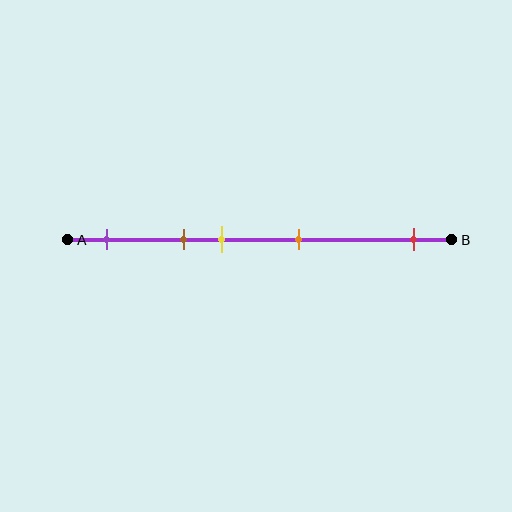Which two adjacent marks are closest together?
The brown and yellow marks are the closest adjacent pair.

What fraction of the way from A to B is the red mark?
The red mark is approximately 90% (0.9) of the way from A to B.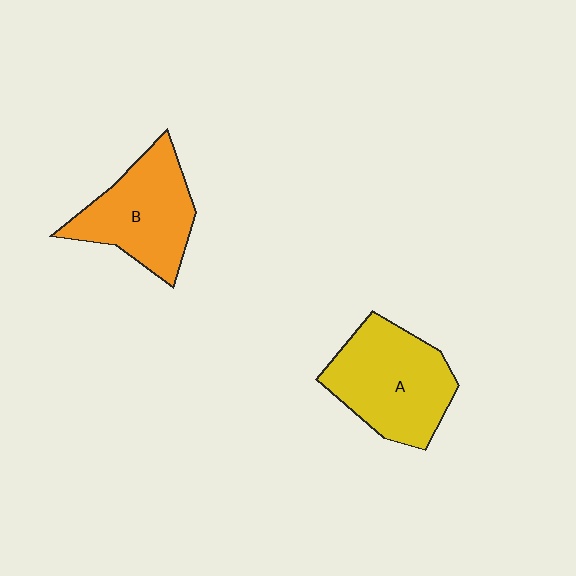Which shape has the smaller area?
Shape B (orange).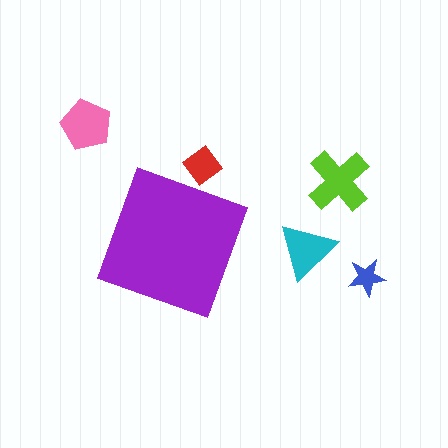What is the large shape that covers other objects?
A purple diamond.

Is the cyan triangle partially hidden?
No, the cyan triangle is fully visible.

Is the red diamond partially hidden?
Yes, the red diamond is partially hidden behind the purple diamond.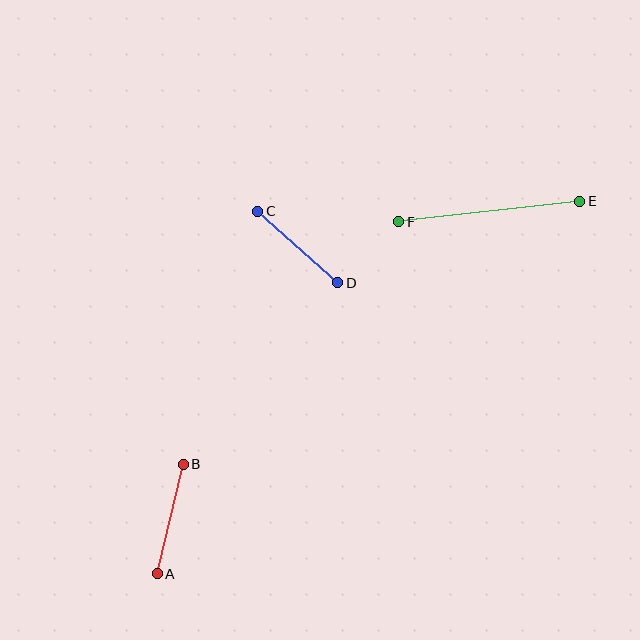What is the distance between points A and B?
The distance is approximately 113 pixels.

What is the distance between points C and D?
The distance is approximately 107 pixels.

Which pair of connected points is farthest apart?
Points E and F are farthest apart.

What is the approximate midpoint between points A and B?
The midpoint is at approximately (170, 519) pixels.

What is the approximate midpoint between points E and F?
The midpoint is at approximately (489, 211) pixels.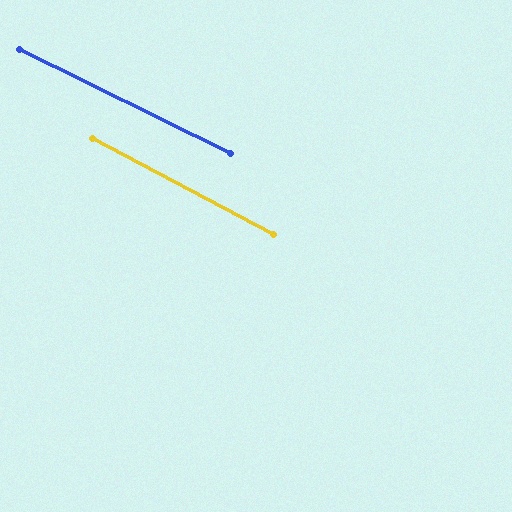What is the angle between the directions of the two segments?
Approximately 2 degrees.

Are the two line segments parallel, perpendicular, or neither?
Parallel — their directions differ by only 1.6°.